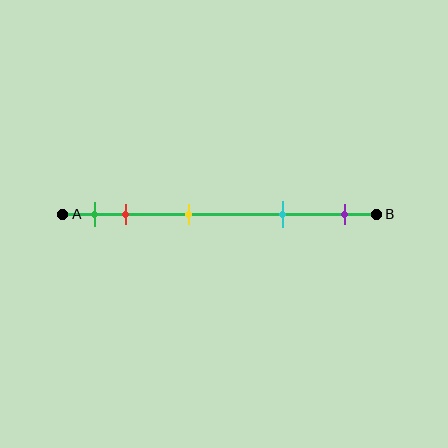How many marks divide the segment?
There are 5 marks dividing the segment.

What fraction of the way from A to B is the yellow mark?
The yellow mark is approximately 40% (0.4) of the way from A to B.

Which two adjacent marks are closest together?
The green and red marks are the closest adjacent pair.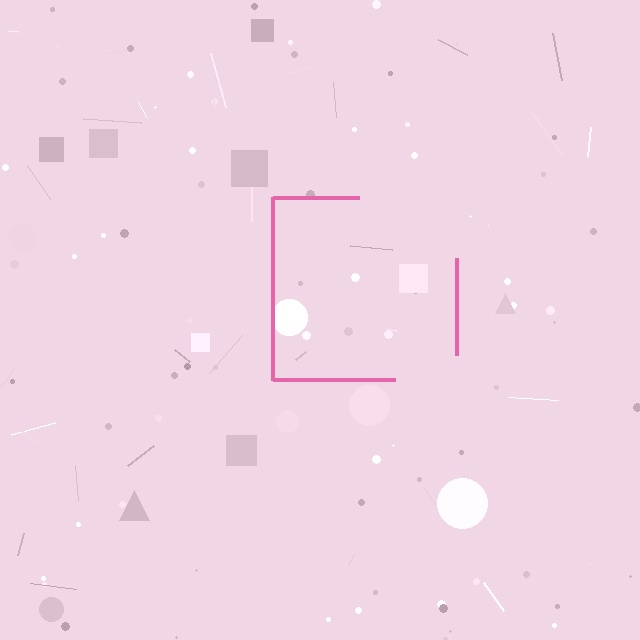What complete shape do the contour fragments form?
The contour fragments form a square.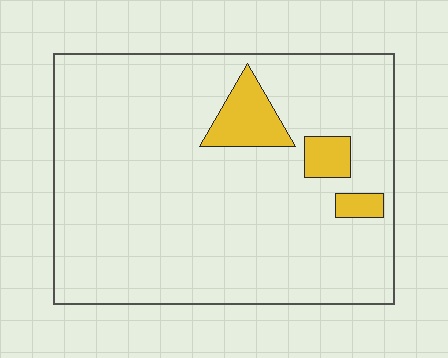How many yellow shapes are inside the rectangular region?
3.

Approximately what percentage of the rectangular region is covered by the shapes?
Approximately 10%.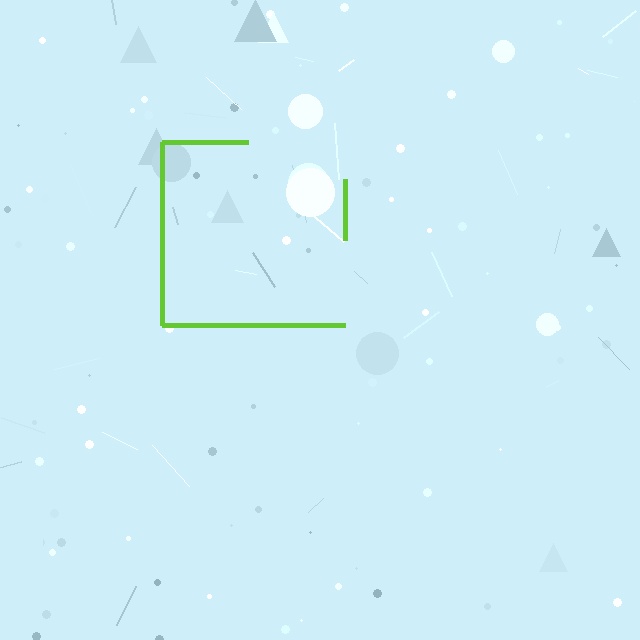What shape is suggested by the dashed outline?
The dashed outline suggests a square.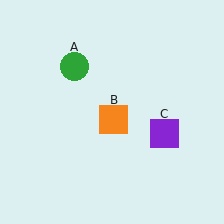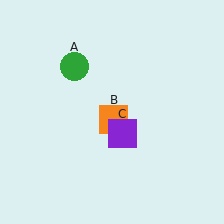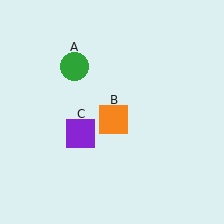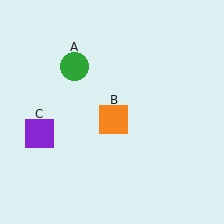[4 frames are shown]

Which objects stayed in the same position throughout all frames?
Green circle (object A) and orange square (object B) remained stationary.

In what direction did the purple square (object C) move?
The purple square (object C) moved left.